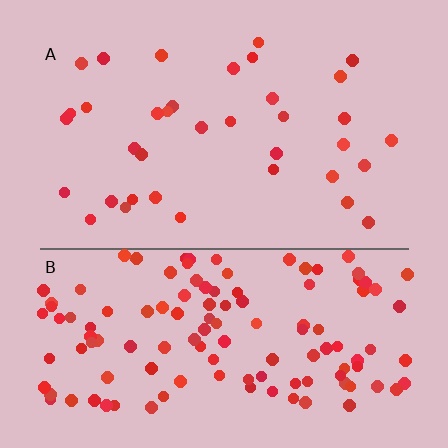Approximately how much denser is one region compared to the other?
Approximately 3.5× — region B over region A.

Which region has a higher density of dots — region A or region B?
B (the bottom).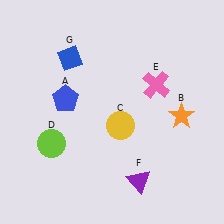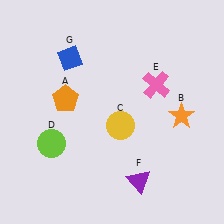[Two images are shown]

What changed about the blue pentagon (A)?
In Image 1, A is blue. In Image 2, it changed to orange.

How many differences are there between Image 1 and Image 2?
There is 1 difference between the two images.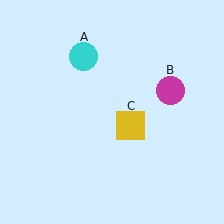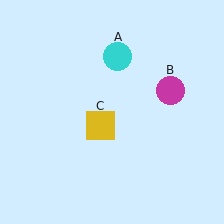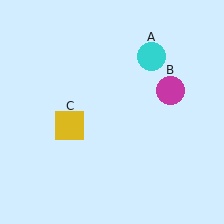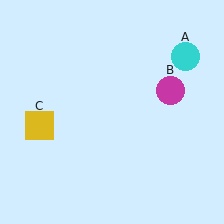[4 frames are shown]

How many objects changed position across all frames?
2 objects changed position: cyan circle (object A), yellow square (object C).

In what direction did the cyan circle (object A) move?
The cyan circle (object A) moved right.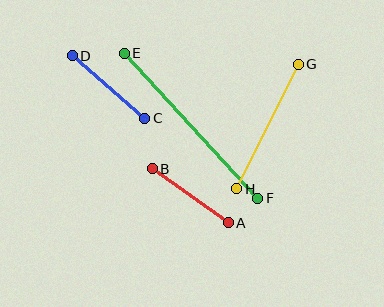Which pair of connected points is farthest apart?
Points E and F are farthest apart.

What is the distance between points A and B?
The distance is approximately 94 pixels.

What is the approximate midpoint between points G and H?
The midpoint is at approximately (267, 126) pixels.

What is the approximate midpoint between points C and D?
The midpoint is at approximately (108, 87) pixels.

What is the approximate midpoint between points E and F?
The midpoint is at approximately (191, 126) pixels.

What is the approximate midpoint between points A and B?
The midpoint is at approximately (190, 196) pixels.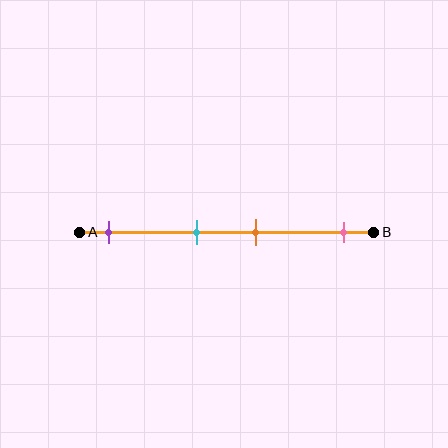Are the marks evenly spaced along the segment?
No, the marks are not evenly spaced.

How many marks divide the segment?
There are 4 marks dividing the segment.